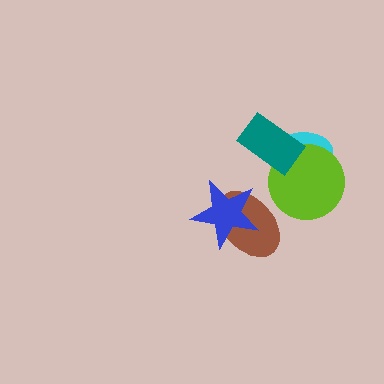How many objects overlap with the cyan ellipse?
2 objects overlap with the cyan ellipse.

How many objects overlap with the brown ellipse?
1 object overlaps with the brown ellipse.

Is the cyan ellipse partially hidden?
Yes, it is partially covered by another shape.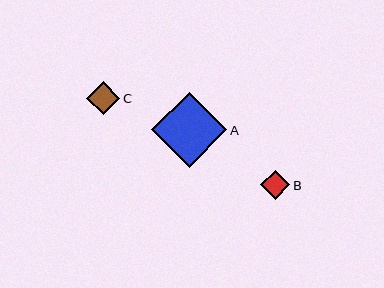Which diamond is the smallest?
Diamond B is the smallest with a size of approximately 30 pixels.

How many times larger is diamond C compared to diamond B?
Diamond C is approximately 1.1 times the size of diamond B.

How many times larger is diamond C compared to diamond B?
Diamond C is approximately 1.1 times the size of diamond B.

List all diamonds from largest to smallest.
From largest to smallest: A, C, B.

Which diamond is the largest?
Diamond A is the largest with a size of approximately 76 pixels.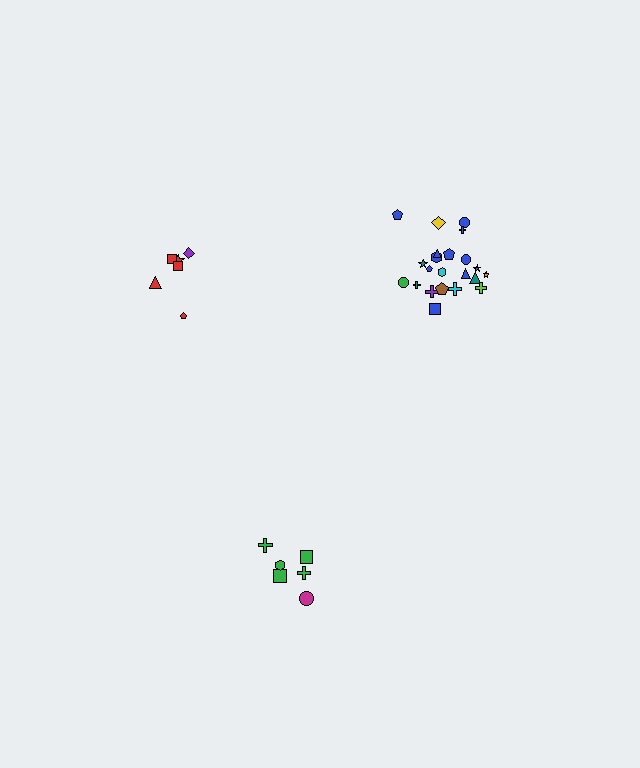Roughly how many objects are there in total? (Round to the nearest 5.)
Roughly 35 objects in total.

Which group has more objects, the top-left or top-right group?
The top-right group.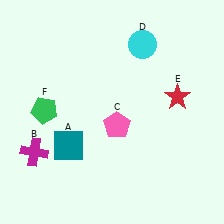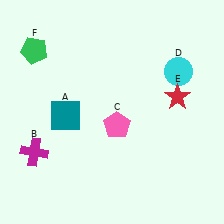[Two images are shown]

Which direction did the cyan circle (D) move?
The cyan circle (D) moved right.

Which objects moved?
The objects that moved are: the teal square (A), the cyan circle (D), the green pentagon (F).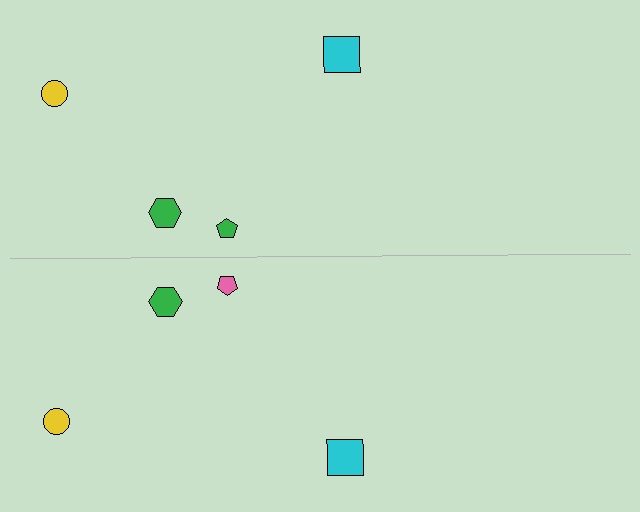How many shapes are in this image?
There are 8 shapes in this image.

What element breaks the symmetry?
The pink pentagon on the bottom side breaks the symmetry — its mirror counterpart is green.